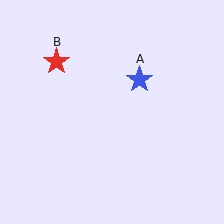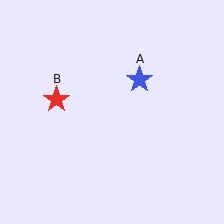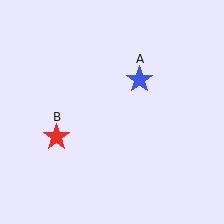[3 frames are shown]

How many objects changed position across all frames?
1 object changed position: red star (object B).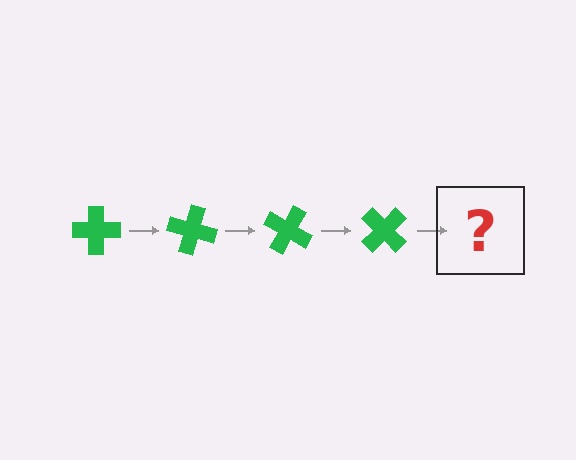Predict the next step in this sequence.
The next step is a green cross rotated 60 degrees.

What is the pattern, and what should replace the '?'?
The pattern is that the cross rotates 15 degrees each step. The '?' should be a green cross rotated 60 degrees.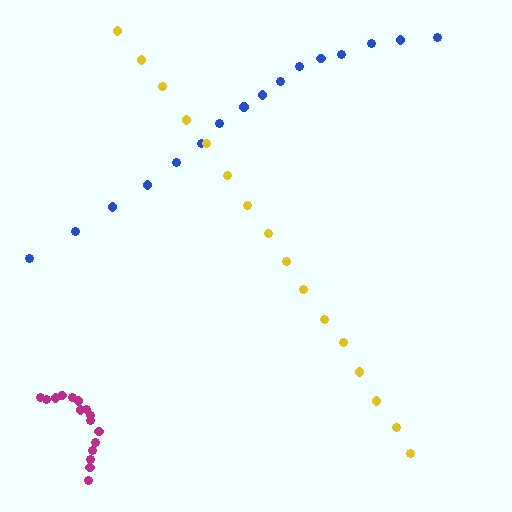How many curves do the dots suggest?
There are 3 distinct paths.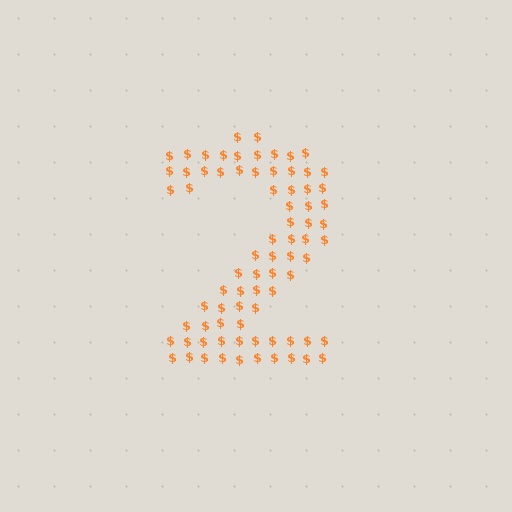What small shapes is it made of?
It is made of small dollar signs.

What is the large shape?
The large shape is the digit 2.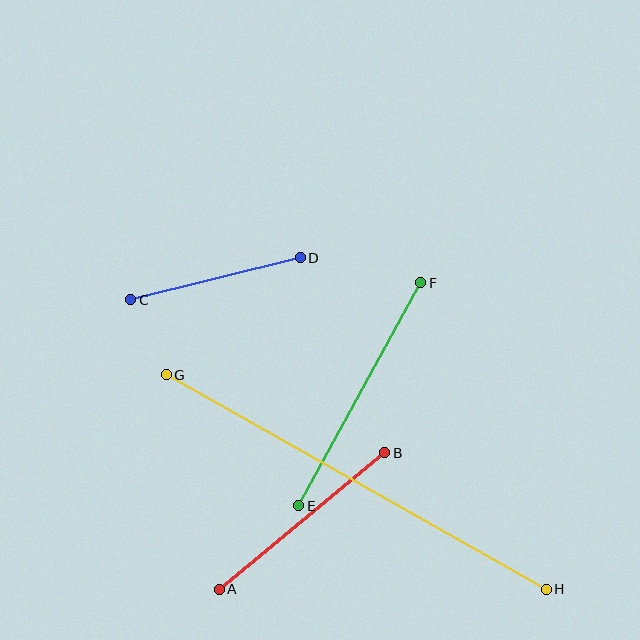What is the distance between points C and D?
The distance is approximately 174 pixels.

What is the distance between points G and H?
The distance is approximately 436 pixels.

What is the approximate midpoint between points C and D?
The midpoint is at approximately (216, 279) pixels.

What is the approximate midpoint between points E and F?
The midpoint is at approximately (360, 394) pixels.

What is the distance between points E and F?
The distance is approximately 254 pixels.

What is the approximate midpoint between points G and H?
The midpoint is at approximately (356, 482) pixels.